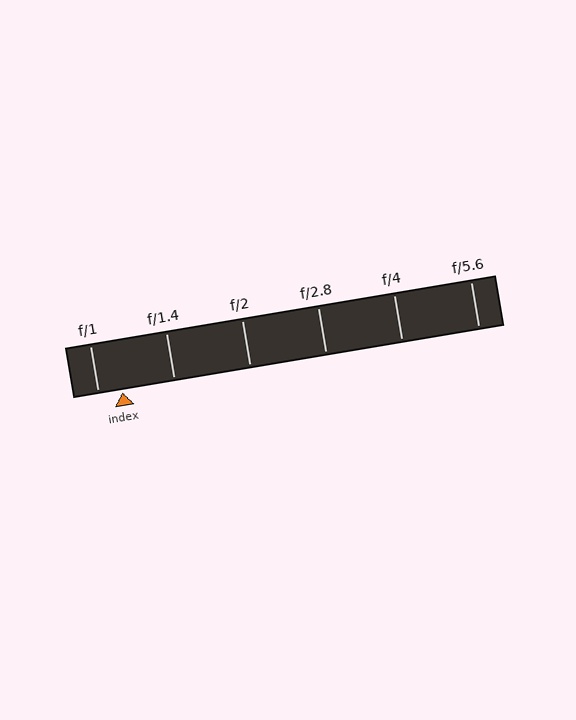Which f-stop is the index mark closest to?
The index mark is closest to f/1.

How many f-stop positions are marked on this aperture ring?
There are 6 f-stop positions marked.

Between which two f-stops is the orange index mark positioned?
The index mark is between f/1 and f/1.4.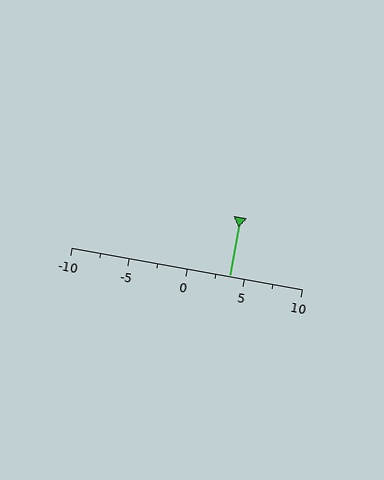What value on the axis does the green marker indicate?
The marker indicates approximately 3.8.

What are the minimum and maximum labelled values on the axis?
The axis runs from -10 to 10.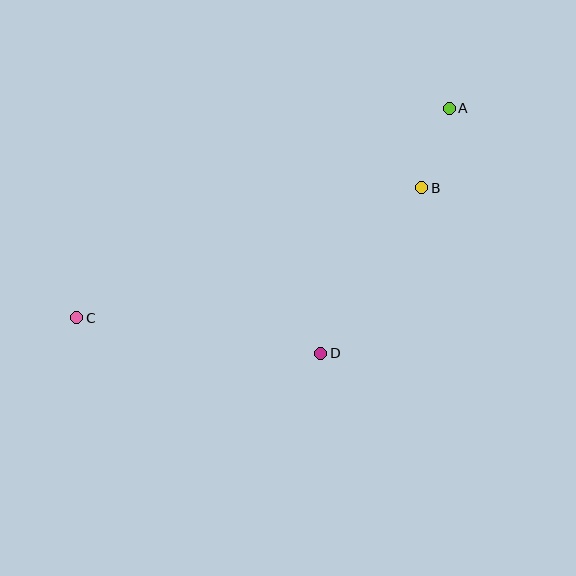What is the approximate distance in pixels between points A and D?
The distance between A and D is approximately 277 pixels.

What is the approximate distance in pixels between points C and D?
The distance between C and D is approximately 247 pixels.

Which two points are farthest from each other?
Points A and C are farthest from each other.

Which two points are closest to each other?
Points A and B are closest to each other.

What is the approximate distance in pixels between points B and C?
The distance between B and C is approximately 369 pixels.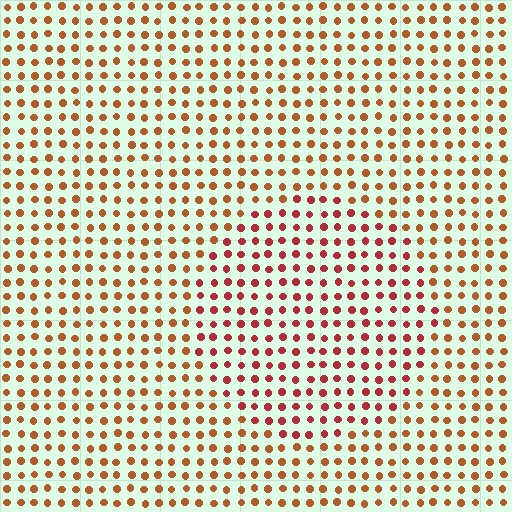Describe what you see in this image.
The image is filled with small brown elements in a uniform arrangement. A circle-shaped region is visible where the elements are tinted to a slightly different hue, forming a subtle color boundary.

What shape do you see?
I see a circle.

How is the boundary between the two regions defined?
The boundary is defined purely by a slight shift in hue (about 30 degrees). Spacing, size, and orientation are identical on both sides.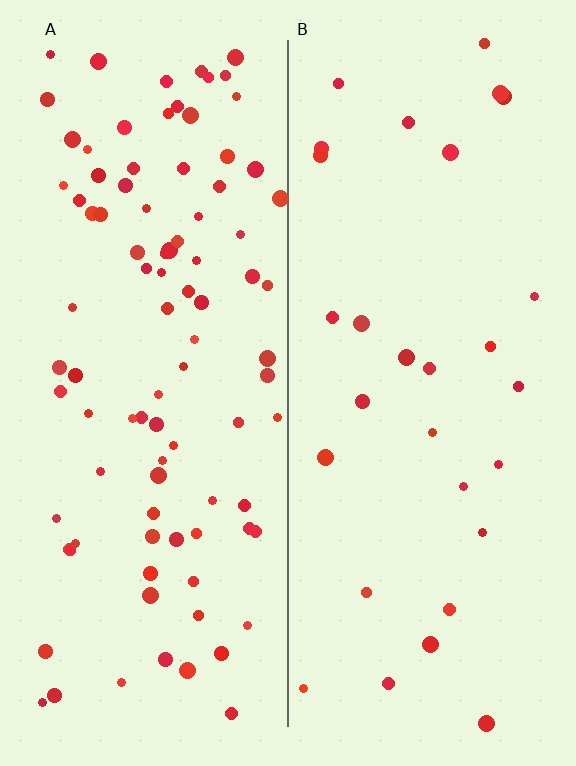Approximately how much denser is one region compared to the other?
Approximately 3.2× — region A over region B.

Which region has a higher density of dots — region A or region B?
A (the left).